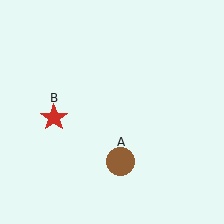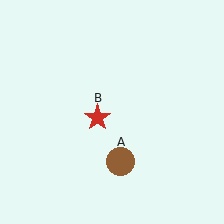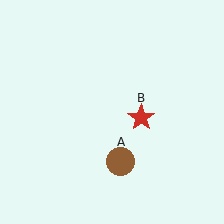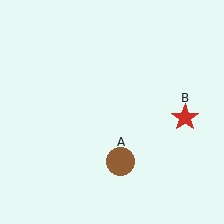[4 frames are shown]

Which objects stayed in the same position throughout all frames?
Brown circle (object A) remained stationary.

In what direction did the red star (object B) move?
The red star (object B) moved right.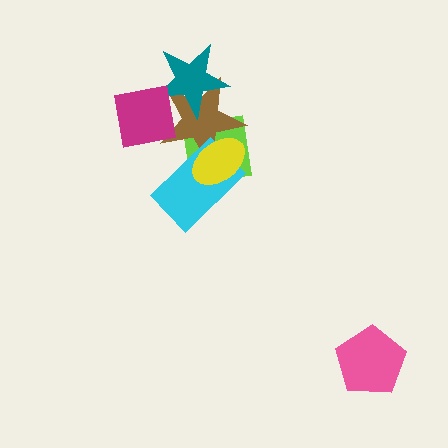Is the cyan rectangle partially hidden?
Yes, it is partially covered by another shape.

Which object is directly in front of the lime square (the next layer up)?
The brown star is directly in front of the lime square.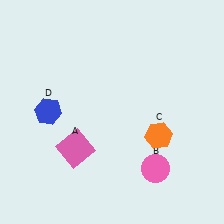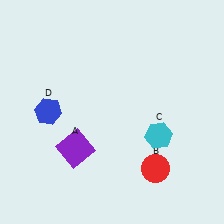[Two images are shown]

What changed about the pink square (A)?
In Image 1, A is pink. In Image 2, it changed to purple.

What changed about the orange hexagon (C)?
In Image 1, C is orange. In Image 2, it changed to cyan.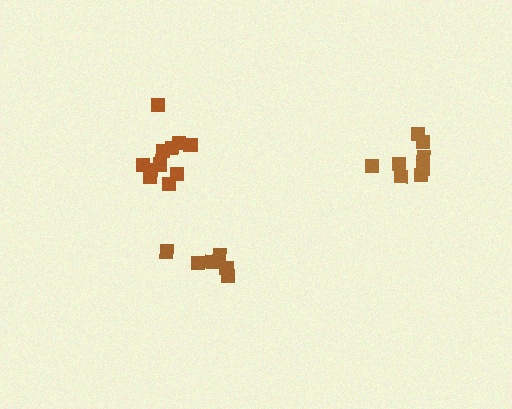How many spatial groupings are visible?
There are 3 spatial groupings.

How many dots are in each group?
Group 1: 6 dots, Group 2: 8 dots, Group 3: 11 dots (25 total).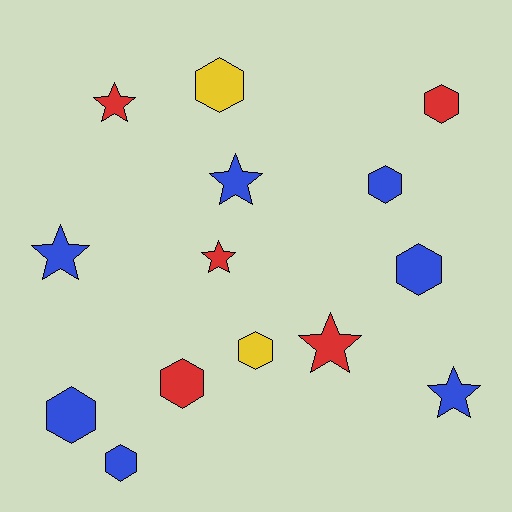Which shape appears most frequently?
Hexagon, with 8 objects.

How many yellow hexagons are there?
There are 2 yellow hexagons.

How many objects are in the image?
There are 14 objects.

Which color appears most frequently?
Blue, with 7 objects.